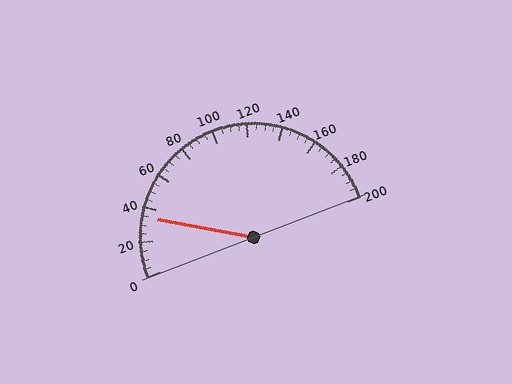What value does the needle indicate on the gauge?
The needle indicates approximately 35.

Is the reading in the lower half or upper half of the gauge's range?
The reading is in the lower half of the range (0 to 200).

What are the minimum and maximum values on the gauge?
The gauge ranges from 0 to 200.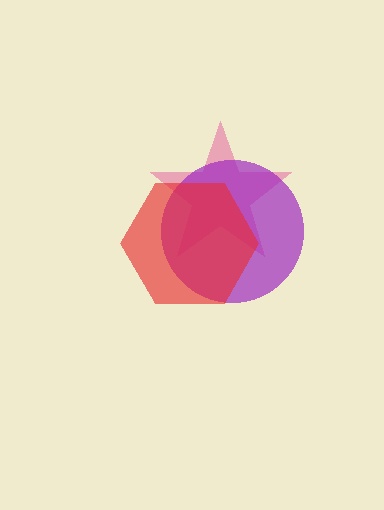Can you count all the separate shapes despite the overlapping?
Yes, there are 3 separate shapes.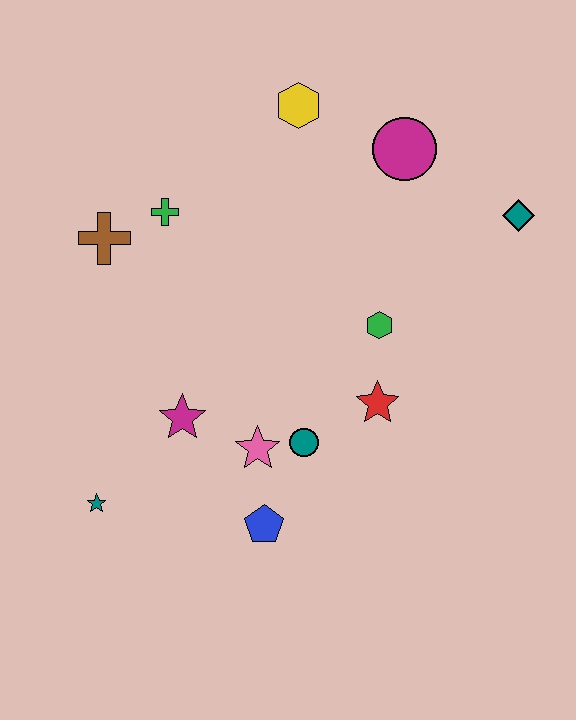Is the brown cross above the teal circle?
Yes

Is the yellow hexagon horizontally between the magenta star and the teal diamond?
Yes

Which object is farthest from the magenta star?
The teal diamond is farthest from the magenta star.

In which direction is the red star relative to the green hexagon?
The red star is below the green hexagon.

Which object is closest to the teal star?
The magenta star is closest to the teal star.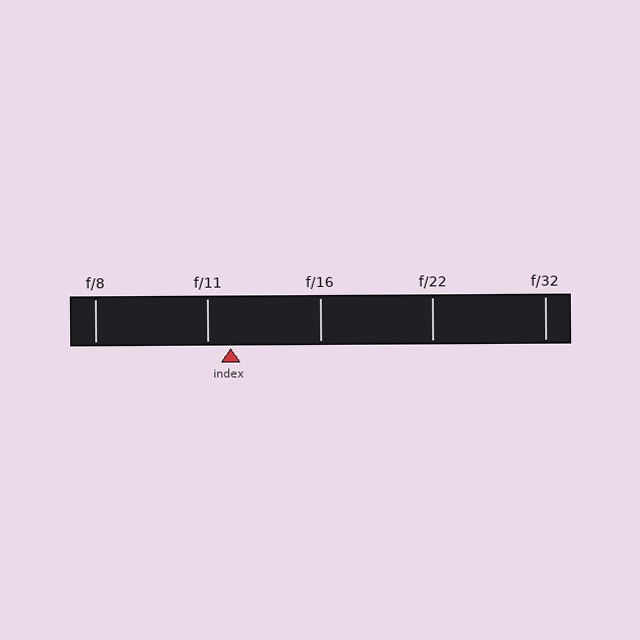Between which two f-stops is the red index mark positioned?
The index mark is between f/11 and f/16.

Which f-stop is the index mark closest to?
The index mark is closest to f/11.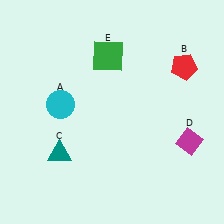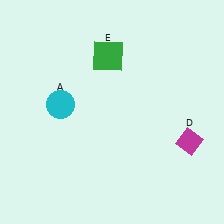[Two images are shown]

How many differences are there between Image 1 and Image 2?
There are 2 differences between the two images.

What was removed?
The red pentagon (B), the teal triangle (C) were removed in Image 2.